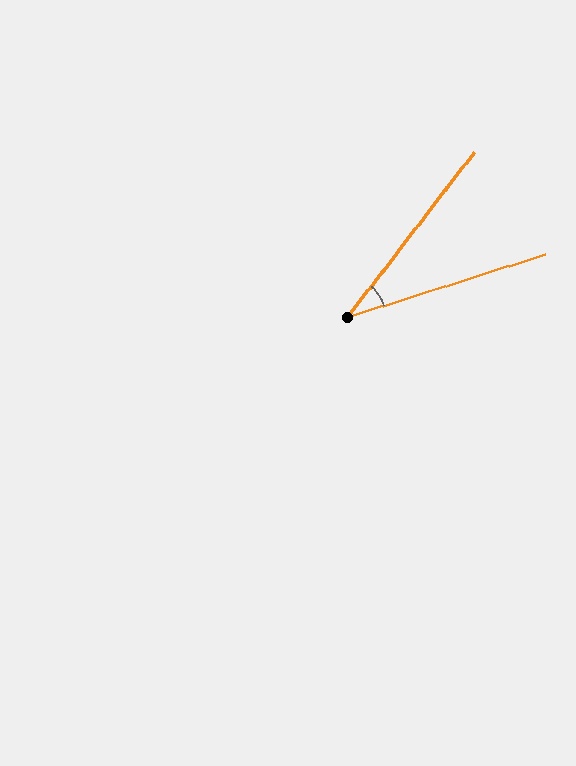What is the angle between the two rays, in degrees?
Approximately 35 degrees.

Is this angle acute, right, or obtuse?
It is acute.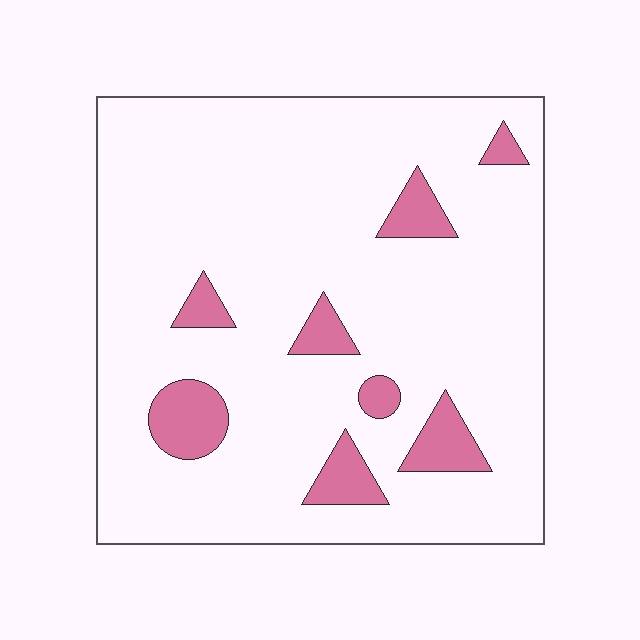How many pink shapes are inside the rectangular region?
8.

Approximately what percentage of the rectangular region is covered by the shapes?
Approximately 10%.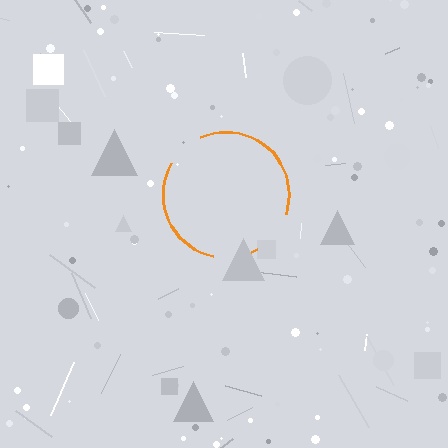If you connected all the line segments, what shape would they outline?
They would outline a circle.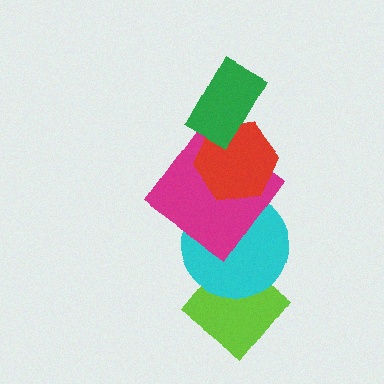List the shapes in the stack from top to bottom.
From top to bottom: the green rectangle, the red hexagon, the magenta diamond, the cyan circle, the lime diamond.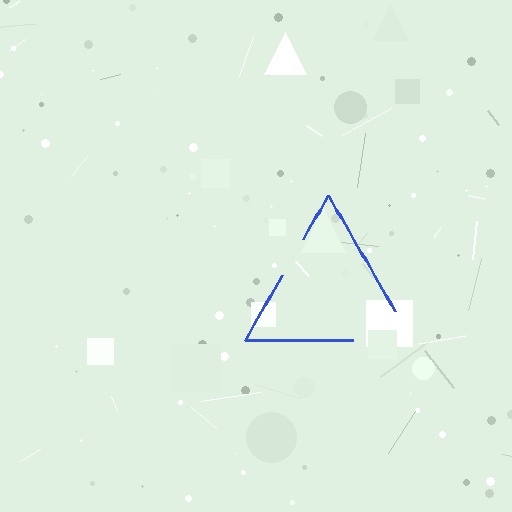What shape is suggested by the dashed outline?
The dashed outline suggests a triangle.